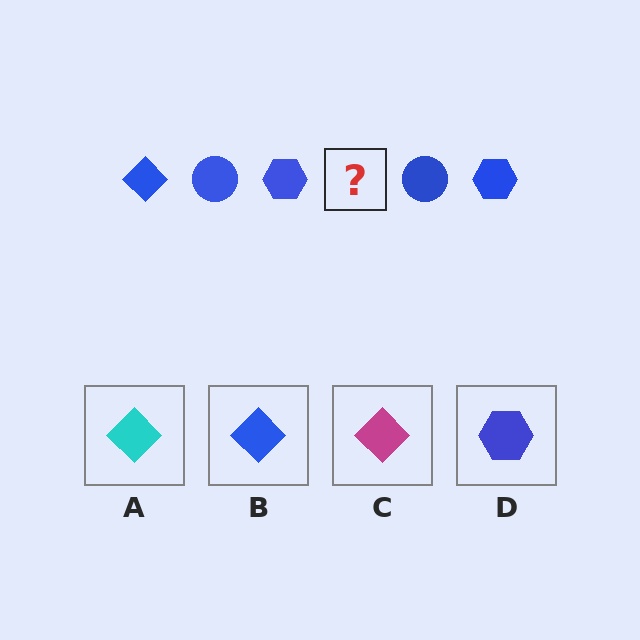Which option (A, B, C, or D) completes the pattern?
B.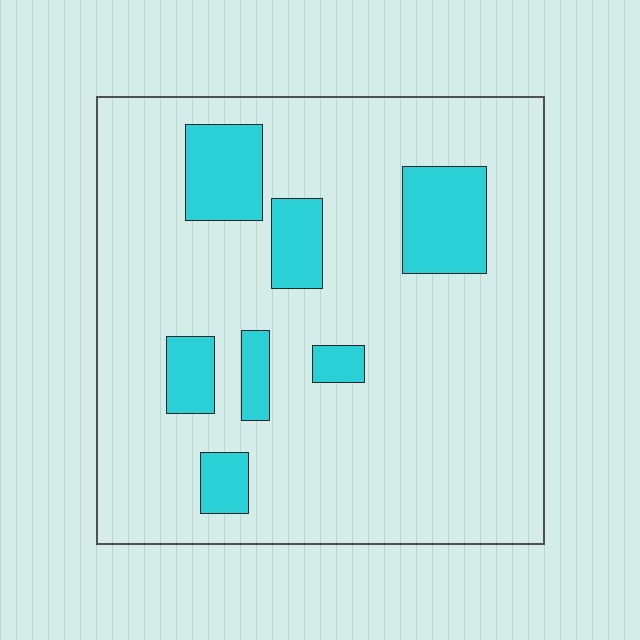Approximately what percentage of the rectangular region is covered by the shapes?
Approximately 15%.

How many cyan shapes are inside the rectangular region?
7.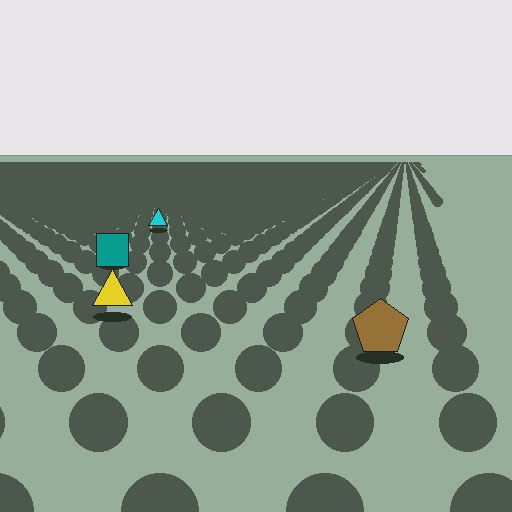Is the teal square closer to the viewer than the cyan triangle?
Yes. The teal square is closer — you can tell from the texture gradient: the ground texture is coarser near it.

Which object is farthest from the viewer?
The cyan triangle is farthest from the viewer. It appears smaller and the ground texture around it is denser.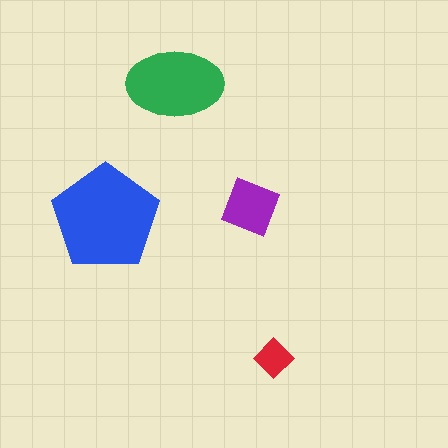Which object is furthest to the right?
The red diamond is rightmost.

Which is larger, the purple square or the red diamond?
The purple square.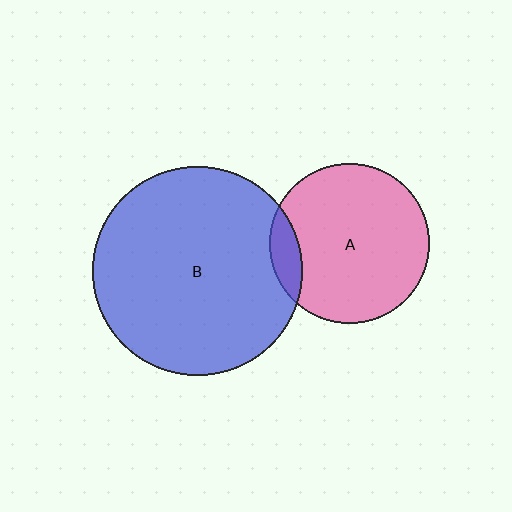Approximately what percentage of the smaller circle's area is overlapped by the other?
Approximately 10%.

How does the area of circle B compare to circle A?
Approximately 1.7 times.